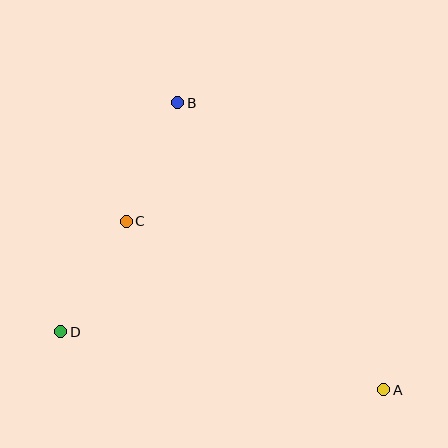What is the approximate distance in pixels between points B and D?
The distance between B and D is approximately 258 pixels.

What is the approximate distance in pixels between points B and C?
The distance between B and C is approximately 129 pixels.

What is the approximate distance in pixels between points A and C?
The distance between A and C is approximately 308 pixels.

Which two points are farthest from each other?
Points A and B are farthest from each other.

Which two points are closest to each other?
Points C and D are closest to each other.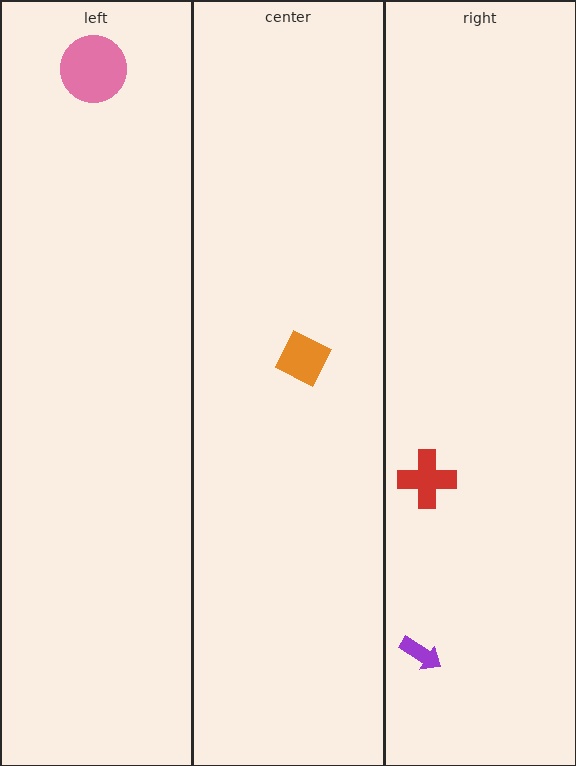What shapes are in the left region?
The pink circle.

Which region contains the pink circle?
The left region.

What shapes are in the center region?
The orange diamond.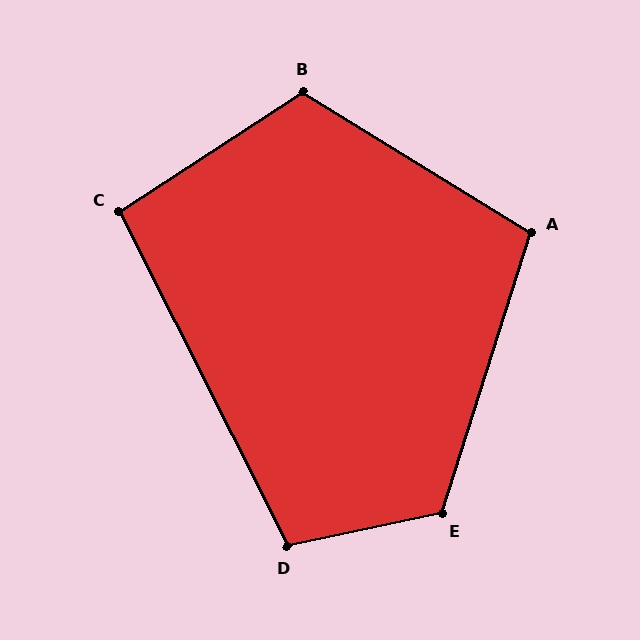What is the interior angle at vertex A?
Approximately 104 degrees (obtuse).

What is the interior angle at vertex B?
Approximately 115 degrees (obtuse).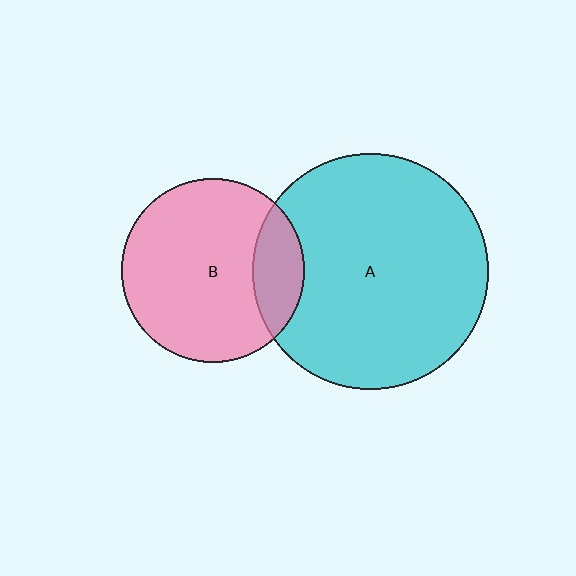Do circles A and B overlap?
Yes.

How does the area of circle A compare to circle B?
Approximately 1.7 times.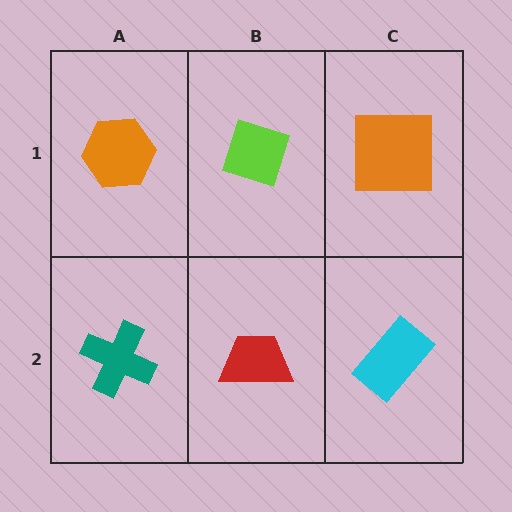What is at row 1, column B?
A lime diamond.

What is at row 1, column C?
An orange square.